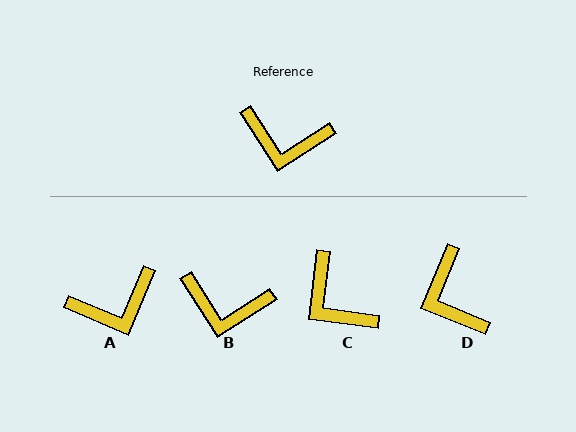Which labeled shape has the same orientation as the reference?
B.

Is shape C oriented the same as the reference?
No, it is off by about 40 degrees.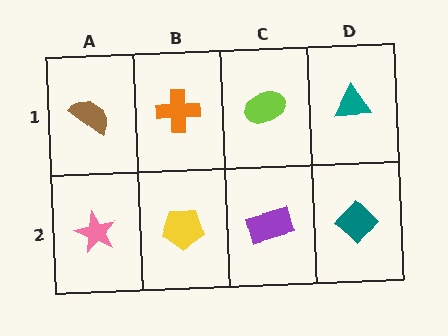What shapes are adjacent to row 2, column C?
A lime ellipse (row 1, column C), a yellow pentagon (row 2, column B), a teal diamond (row 2, column D).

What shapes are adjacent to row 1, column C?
A purple rectangle (row 2, column C), an orange cross (row 1, column B), a teal triangle (row 1, column D).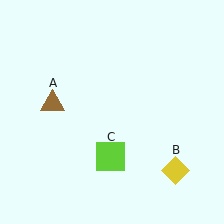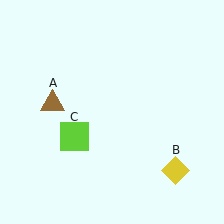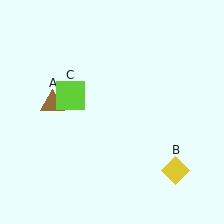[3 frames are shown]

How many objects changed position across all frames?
1 object changed position: lime square (object C).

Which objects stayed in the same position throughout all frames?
Brown triangle (object A) and yellow diamond (object B) remained stationary.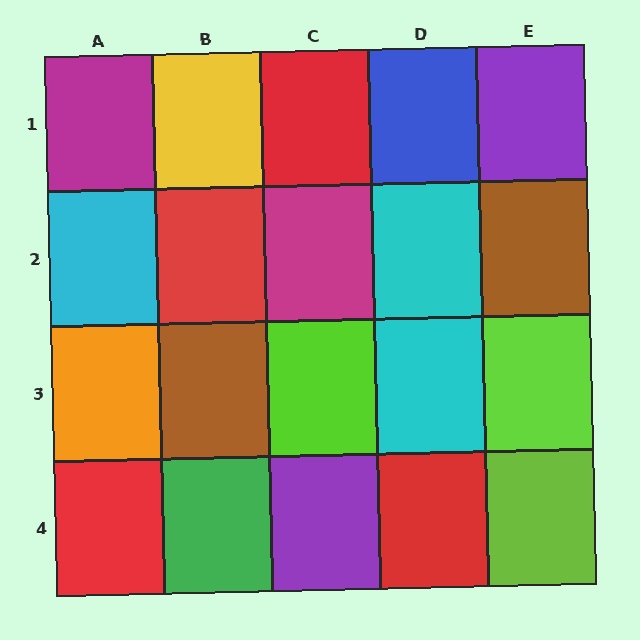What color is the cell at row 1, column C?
Red.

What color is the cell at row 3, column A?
Orange.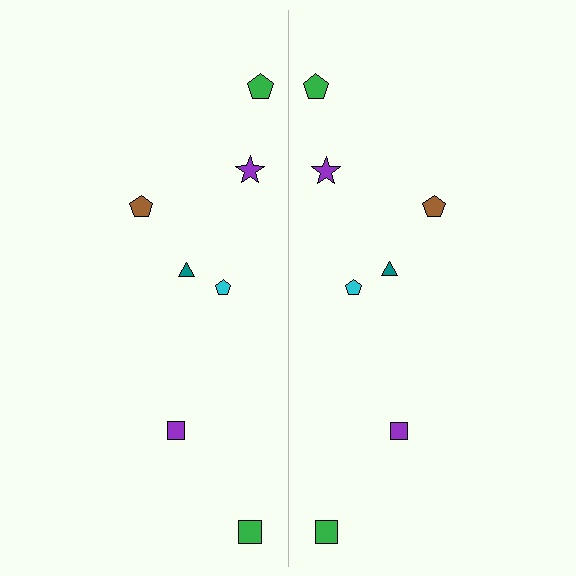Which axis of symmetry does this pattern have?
The pattern has a vertical axis of symmetry running through the center of the image.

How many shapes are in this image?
There are 14 shapes in this image.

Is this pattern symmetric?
Yes, this pattern has bilateral (reflection) symmetry.